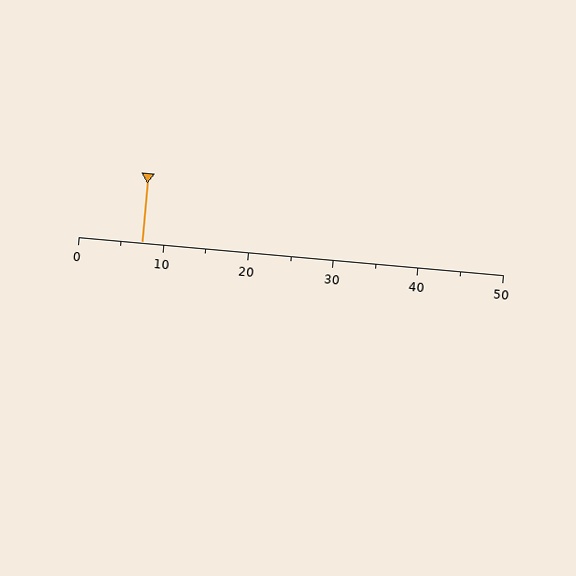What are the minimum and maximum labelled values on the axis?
The axis runs from 0 to 50.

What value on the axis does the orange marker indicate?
The marker indicates approximately 7.5.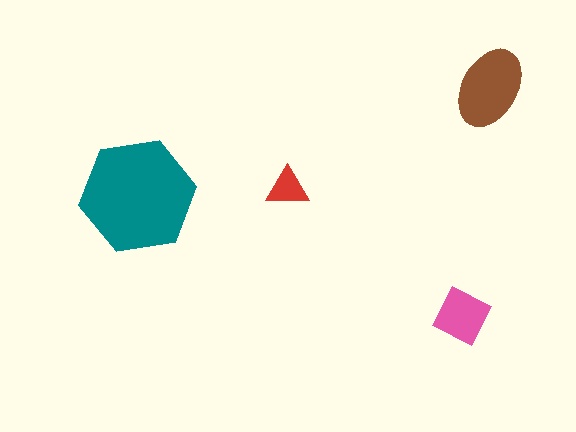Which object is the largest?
The teal hexagon.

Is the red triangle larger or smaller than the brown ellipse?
Smaller.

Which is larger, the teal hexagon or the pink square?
The teal hexagon.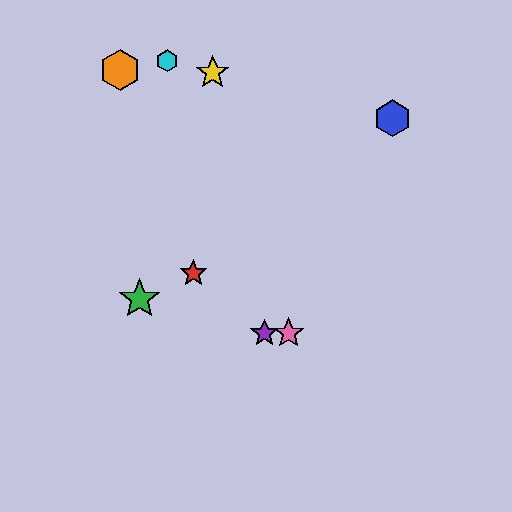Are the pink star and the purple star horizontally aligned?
Yes, both are at y≈333.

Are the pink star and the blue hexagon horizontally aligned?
No, the pink star is at y≈333 and the blue hexagon is at y≈118.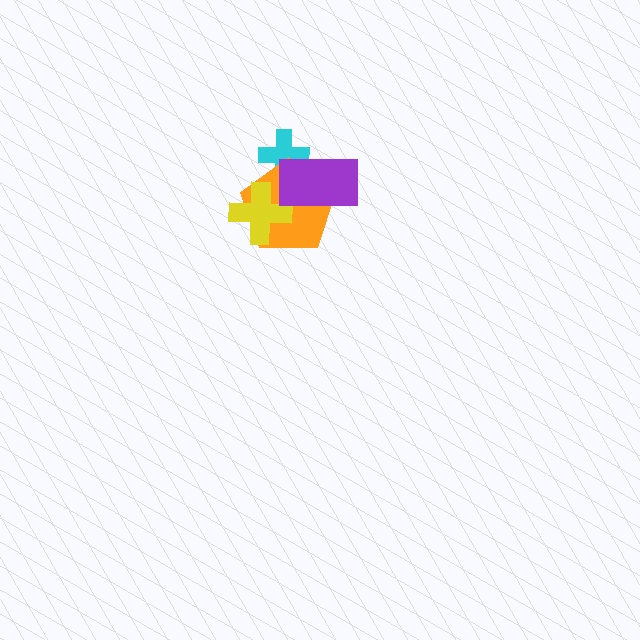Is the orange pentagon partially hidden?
Yes, it is partially covered by another shape.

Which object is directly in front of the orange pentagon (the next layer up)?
The yellow cross is directly in front of the orange pentagon.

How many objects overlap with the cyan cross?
2 objects overlap with the cyan cross.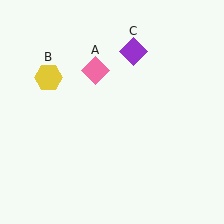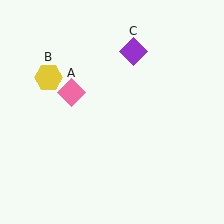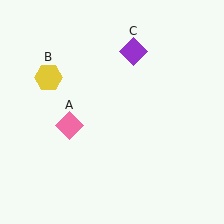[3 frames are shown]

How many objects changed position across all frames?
1 object changed position: pink diamond (object A).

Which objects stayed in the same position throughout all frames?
Yellow hexagon (object B) and purple diamond (object C) remained stationary.